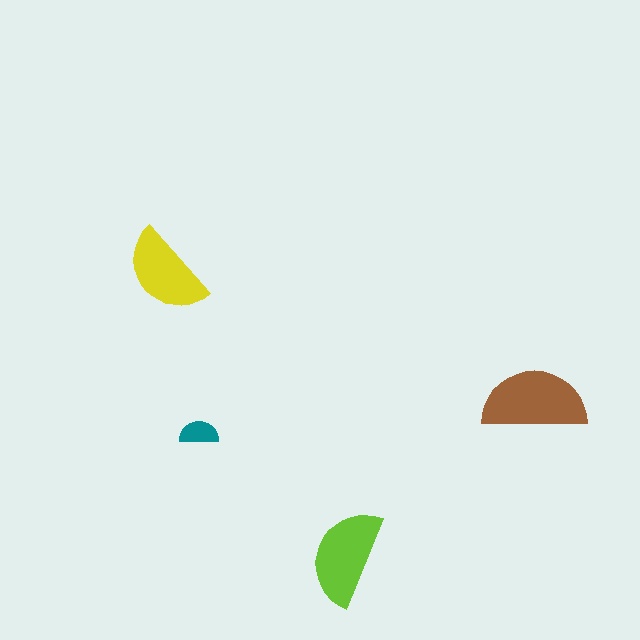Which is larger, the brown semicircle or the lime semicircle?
The brown one.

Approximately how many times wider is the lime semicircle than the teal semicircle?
About 2.5 times wider.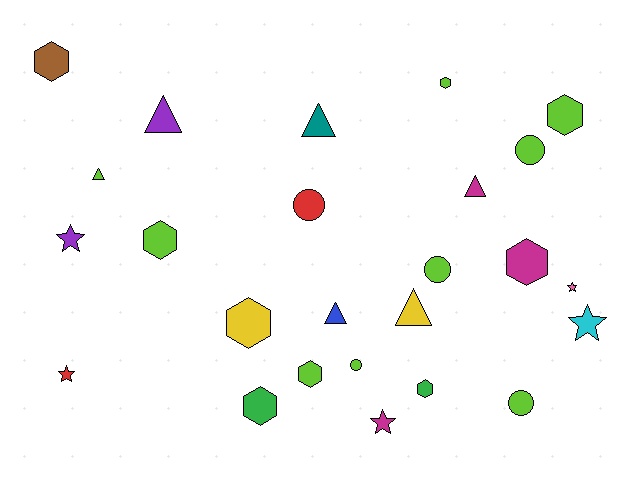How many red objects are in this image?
There are 2 red objects.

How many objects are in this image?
There are 25 objects.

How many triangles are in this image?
There are 6 triangles.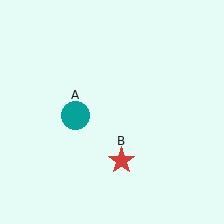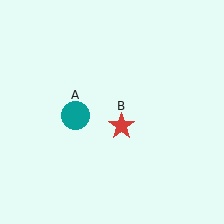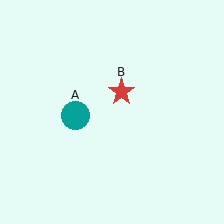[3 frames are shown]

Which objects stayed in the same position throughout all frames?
Teal circle (object A) remained stationary.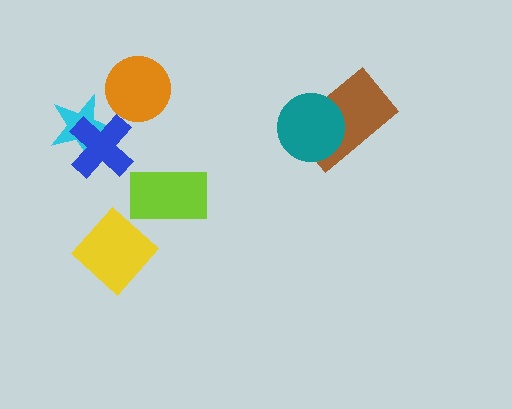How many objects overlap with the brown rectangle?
1 object overlaps with the brown rectangle.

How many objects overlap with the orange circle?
0 objects overlap with the orange circle.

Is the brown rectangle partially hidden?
Yes, it is partially covered by another shape.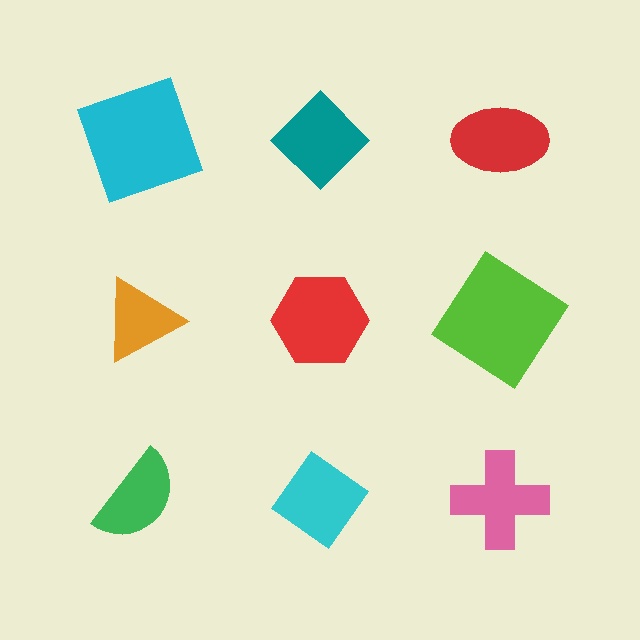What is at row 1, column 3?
A red ellipse.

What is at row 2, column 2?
A red hexagon.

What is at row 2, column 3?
A lime diamond.